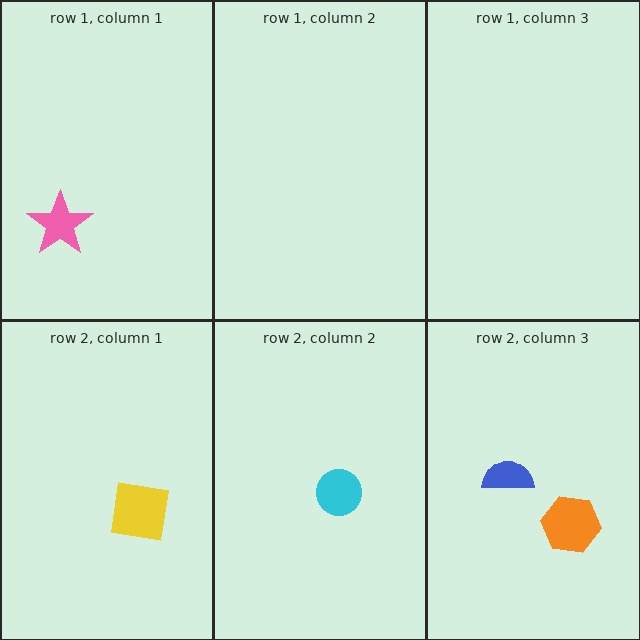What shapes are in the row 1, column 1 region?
The pink star.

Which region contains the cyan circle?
The row 2, column 2 region.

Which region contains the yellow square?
The row 2, column 1 region.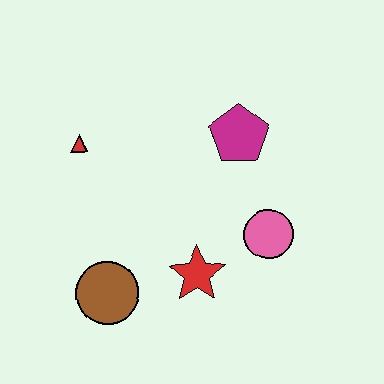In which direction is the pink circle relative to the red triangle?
The pink circle is to the right of the red triangle.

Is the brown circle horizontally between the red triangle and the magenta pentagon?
Yes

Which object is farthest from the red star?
The red triangle is farthest from the red star.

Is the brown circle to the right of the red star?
No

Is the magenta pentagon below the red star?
No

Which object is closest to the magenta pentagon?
The pink circle is closest to the magenta pentagon.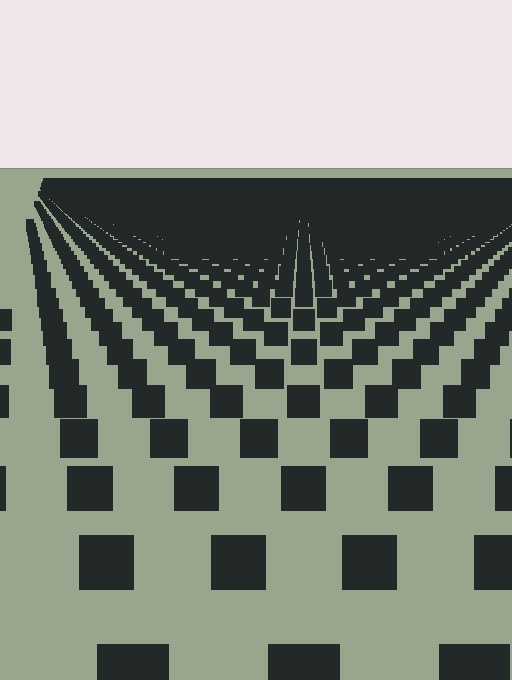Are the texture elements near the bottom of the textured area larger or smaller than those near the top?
Larger. Near the bottom, elements are closer to the viewer and appear at a bigger on-screen size.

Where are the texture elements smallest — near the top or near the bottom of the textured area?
Near the top.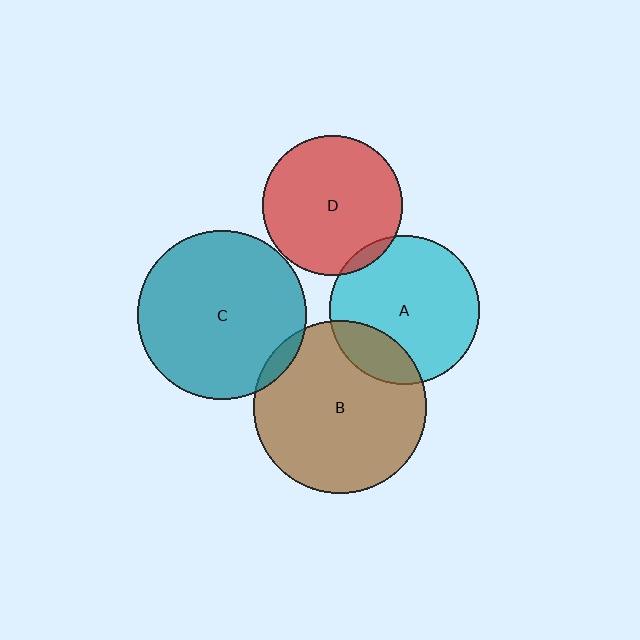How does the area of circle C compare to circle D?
Approximately 1.4 times.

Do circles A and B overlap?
Yes.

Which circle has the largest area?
Circle B (brown).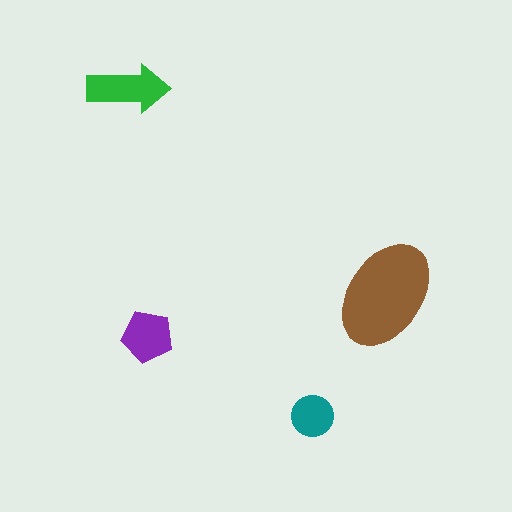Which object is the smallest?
The teal circle.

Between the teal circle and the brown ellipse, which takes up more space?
The brown ellipse.